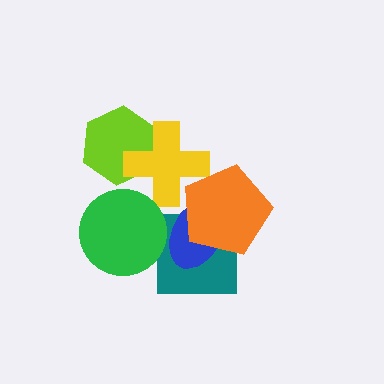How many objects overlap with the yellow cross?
2 objects overlap with the yellow cross.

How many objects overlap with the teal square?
2 objects overlap with the teal square.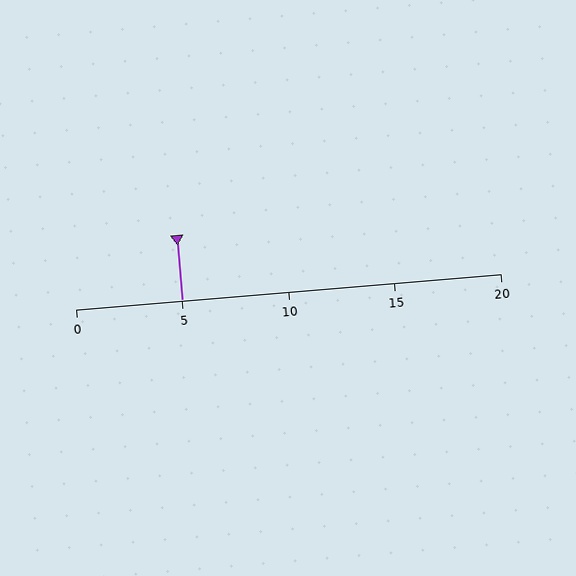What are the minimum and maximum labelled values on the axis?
The axis runs from 0 to 20.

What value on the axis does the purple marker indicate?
The marker indicates approximately 5.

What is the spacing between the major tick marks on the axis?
The major ticks are spaced 5 apart.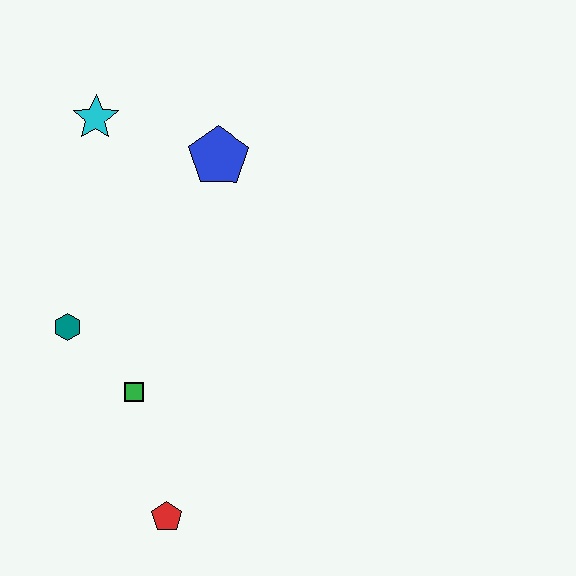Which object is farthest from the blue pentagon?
The red pentagon is farthest from the blue pentagon.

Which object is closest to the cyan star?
The blue pentagon is closest to the cyan star.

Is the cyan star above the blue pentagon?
Yes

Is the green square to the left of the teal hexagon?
No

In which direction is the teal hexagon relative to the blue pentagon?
The teal hexagon is below the blue pentagon.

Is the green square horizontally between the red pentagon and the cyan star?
Yes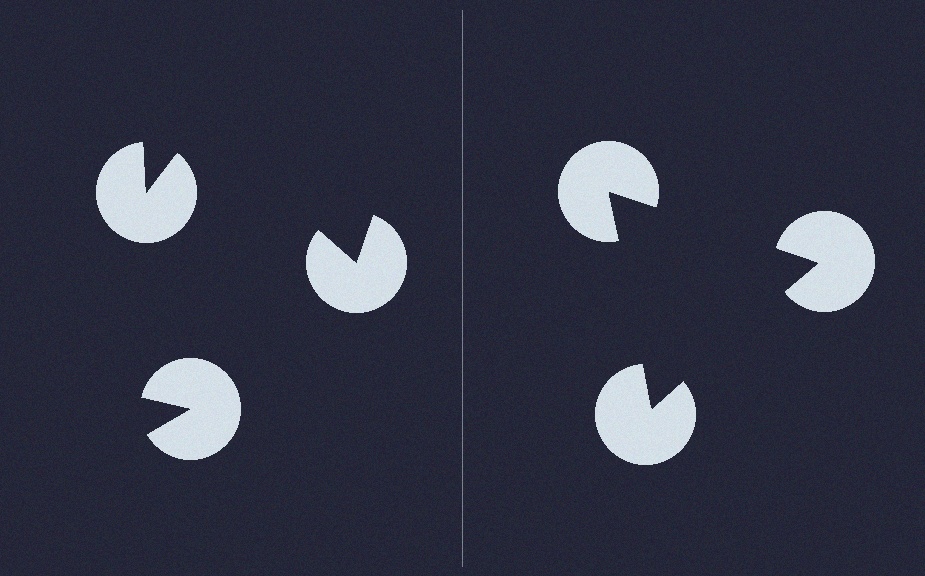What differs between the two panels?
The pac-man discs are positioned identically on both sides; only the wedge orientations differ. On the right they align to a triangle; on the left they are misaligned.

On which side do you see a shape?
An illusory triangle appears on the right side. On the left side the wedge cuts are rotated, so no coherent shape forms.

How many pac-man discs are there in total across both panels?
6 — 3 on each side.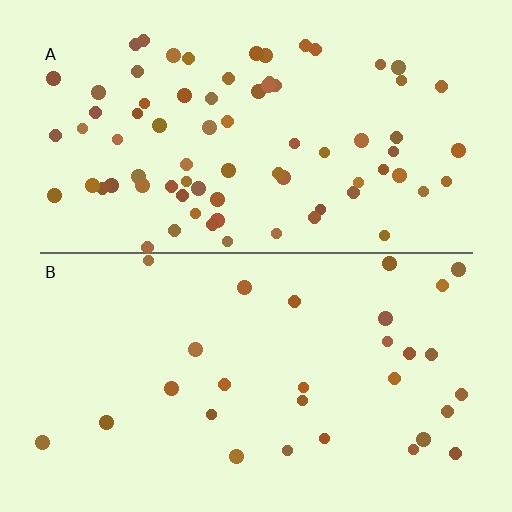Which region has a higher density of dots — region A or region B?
A (the top).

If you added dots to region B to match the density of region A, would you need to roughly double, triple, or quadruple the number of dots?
Approximately triple.